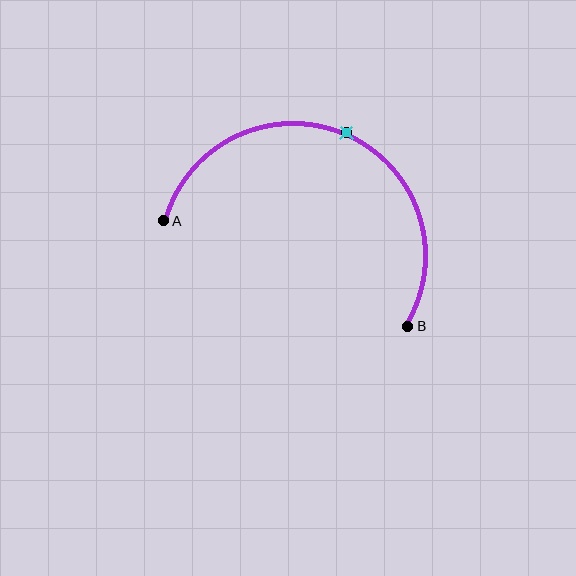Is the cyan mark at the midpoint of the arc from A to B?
Yes. The cyan mark lies on the arc at equal arc-length from both A and B — it is the arc midpoint.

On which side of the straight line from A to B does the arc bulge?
The arc bulges above the straight line connecting A and B.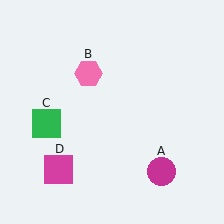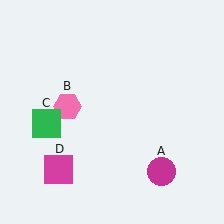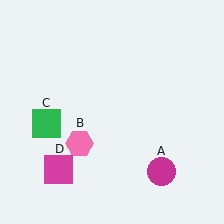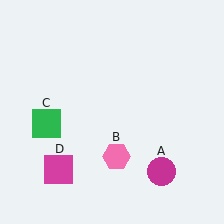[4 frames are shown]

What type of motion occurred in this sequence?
The pink hexagon (object B) rotated counterclockwise around the center of the scene.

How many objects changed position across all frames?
1 object changed position: pink hexagon (object B).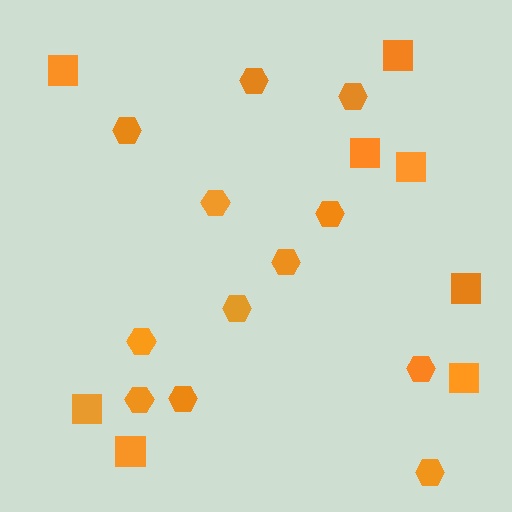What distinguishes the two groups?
There are 2 groups: one group of hexagons (12) and one group of squares (8).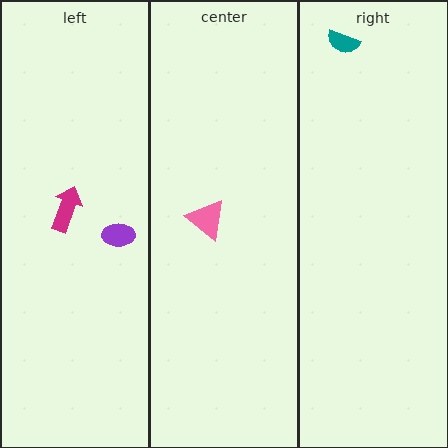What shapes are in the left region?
The magenta arrow, the purple ellipse.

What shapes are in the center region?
The pink triangle.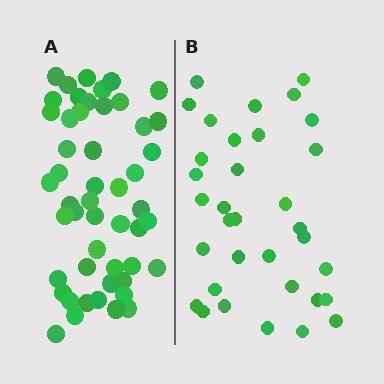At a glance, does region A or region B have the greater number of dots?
Region A (the left region) has more dots.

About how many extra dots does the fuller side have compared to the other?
Region A has approximately 15 more dots than region B.